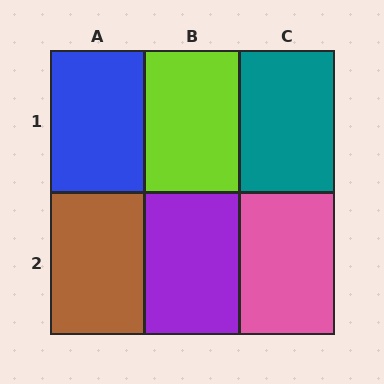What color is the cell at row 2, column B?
Purple.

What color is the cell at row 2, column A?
Brown.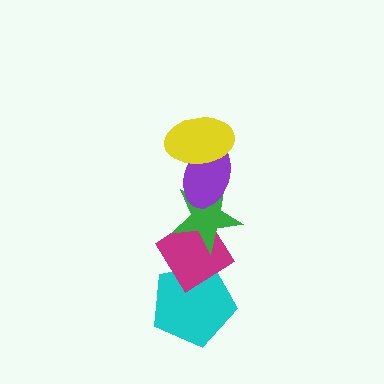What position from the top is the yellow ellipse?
The yellow ellipse is 1st from the top.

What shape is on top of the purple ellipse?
The yellow ellipse is on top of the purple ellipse.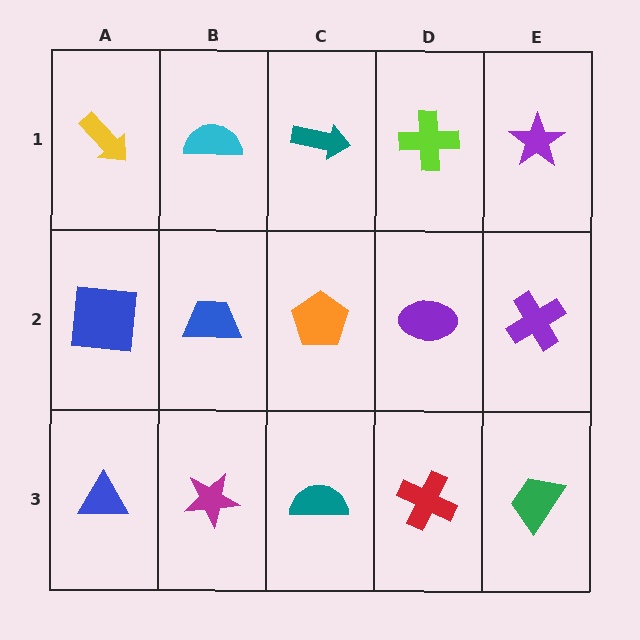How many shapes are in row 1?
5 shapes.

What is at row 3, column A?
A blue triangle.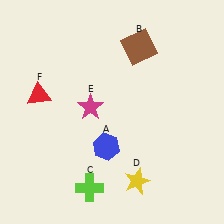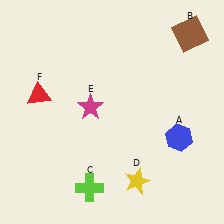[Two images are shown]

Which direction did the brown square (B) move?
The brown square (B) moved right.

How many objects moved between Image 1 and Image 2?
2 objects moved between the two images.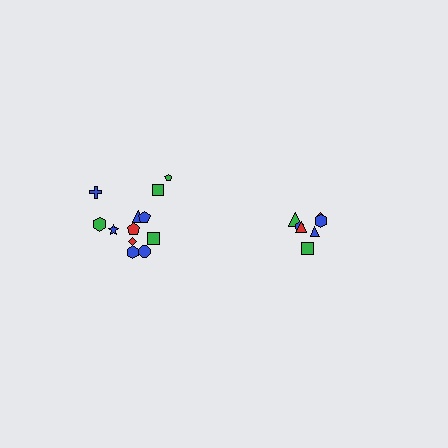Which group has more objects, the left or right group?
The left group.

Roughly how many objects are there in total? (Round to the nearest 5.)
Roughly 20 objects in total.